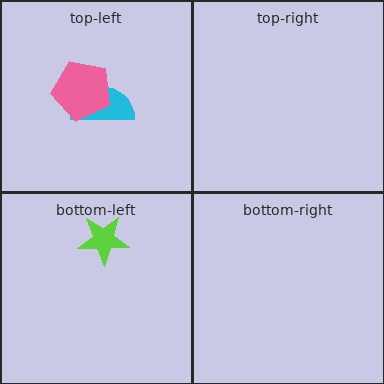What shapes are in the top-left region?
The cyan semicircle, the pink pentagon.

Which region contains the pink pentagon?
The top-left region.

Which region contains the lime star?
The bottom-left region.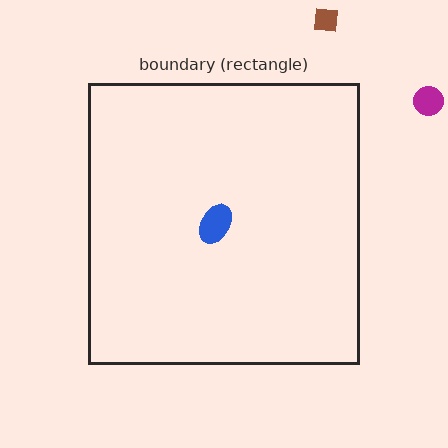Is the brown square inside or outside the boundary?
Outside.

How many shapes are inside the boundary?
1 inside, 2 outside.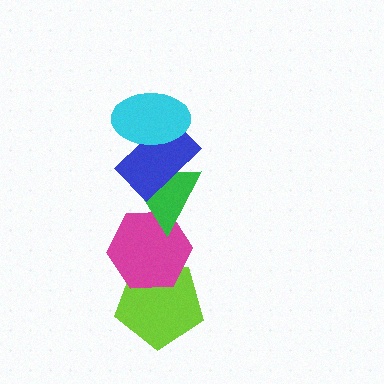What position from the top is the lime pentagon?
The lime pentagon is 5th from the top.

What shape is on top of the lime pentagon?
The magenta hexagon is on top of the lime pentagon.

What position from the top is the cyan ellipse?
The cyan ellipse is 1st from the top.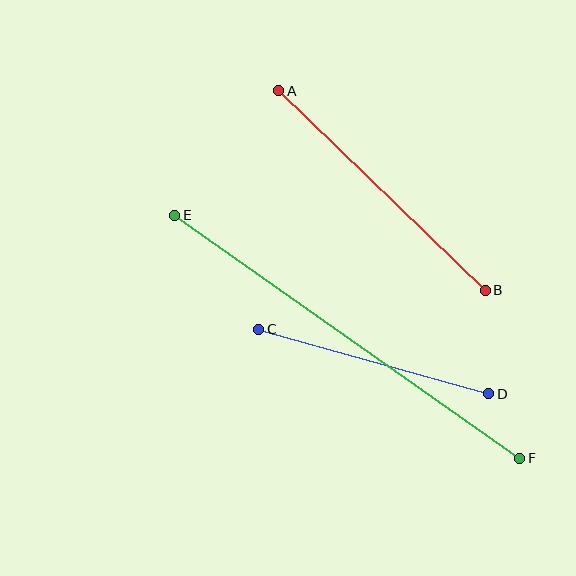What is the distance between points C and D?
The distance is approximately 239 pixels.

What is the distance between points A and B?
The distance is approximately 287 pixels.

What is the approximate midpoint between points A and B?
The midpoint is at approximately (382, 191) pixels.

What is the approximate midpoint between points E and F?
The midpoint is at approximately (347, 337) pixels.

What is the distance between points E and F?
The distance is approximately 422 pixels.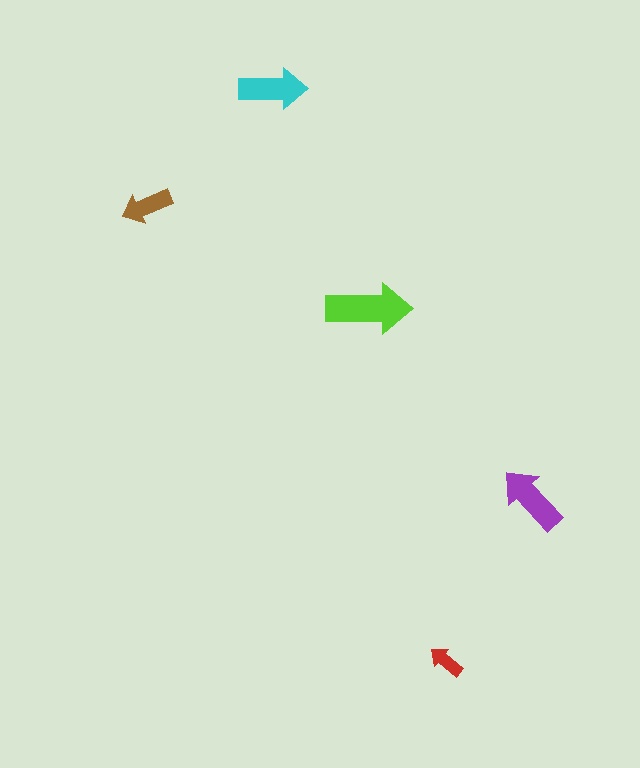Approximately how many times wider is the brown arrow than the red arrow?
About 1.5 times wider.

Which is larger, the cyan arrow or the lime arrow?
The lime one.